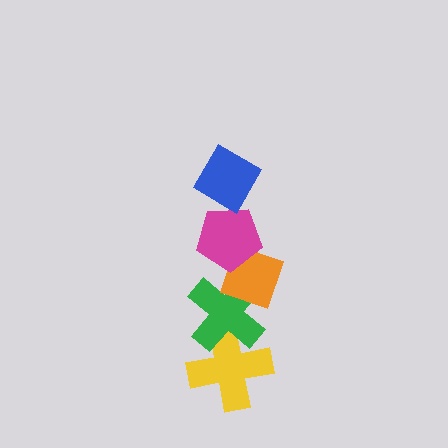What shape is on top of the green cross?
The orange diamond is on top of the green cross.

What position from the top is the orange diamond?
The orange diamond is 3rd from the top.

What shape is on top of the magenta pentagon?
The blue diamond is on top of the magenta pentagon.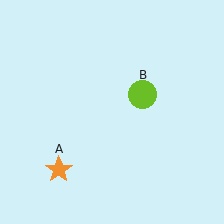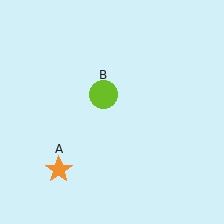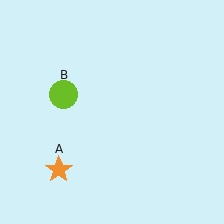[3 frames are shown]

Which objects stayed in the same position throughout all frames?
Orange star (object A) remained stationary.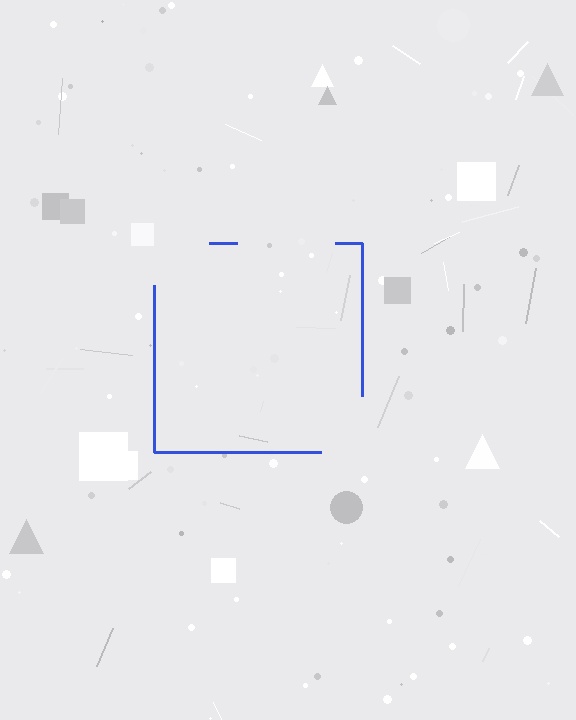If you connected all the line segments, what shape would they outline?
They would outline a square.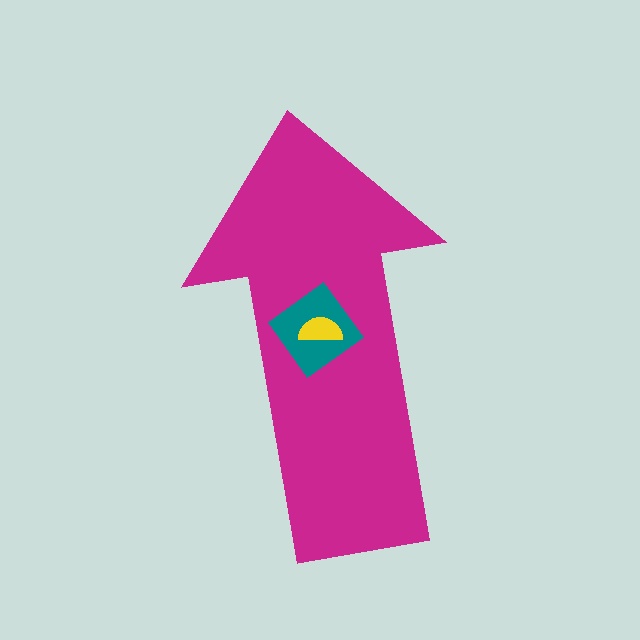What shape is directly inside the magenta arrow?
The teal diamond.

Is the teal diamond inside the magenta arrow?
Yes.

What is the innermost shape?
The yellow semicircle.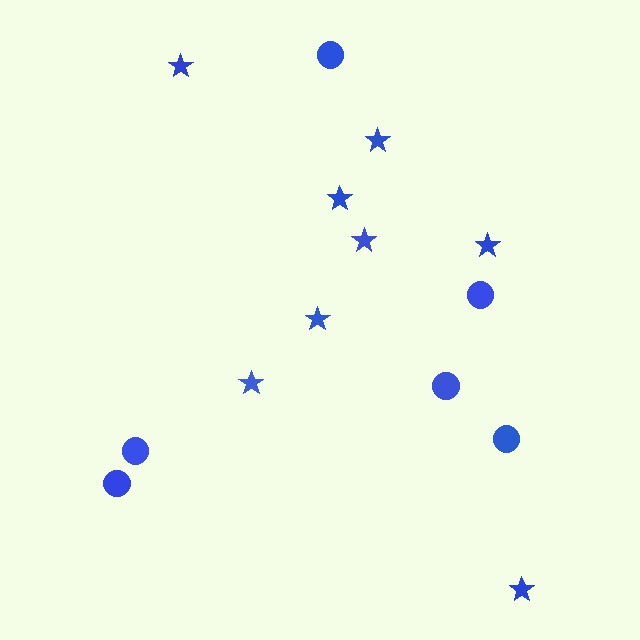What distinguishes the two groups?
There are 2 groups: one group of stars (8) and one group of circles (6).